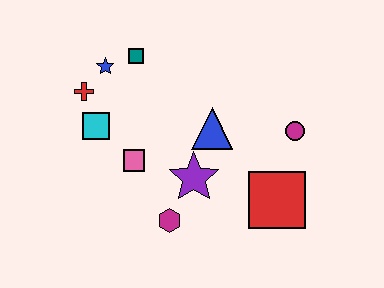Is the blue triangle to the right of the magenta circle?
No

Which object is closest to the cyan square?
The red cross is closest to the cyan square.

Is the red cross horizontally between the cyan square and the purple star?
No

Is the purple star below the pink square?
Yes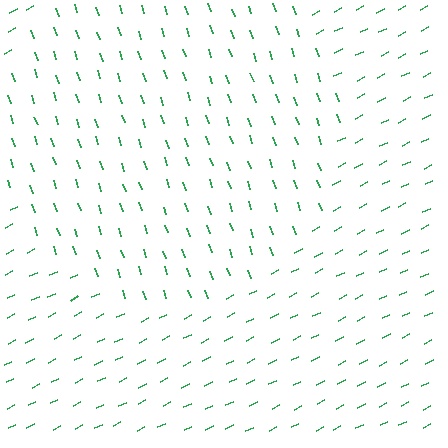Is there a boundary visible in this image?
Yes, there is a texture boundary formed by a change in line orientation.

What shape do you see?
I see a circle.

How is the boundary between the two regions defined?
The boundary is defined purely by a change in line orientation (approximately 82 degrees difference). All lines are the same color and thickness.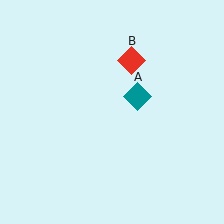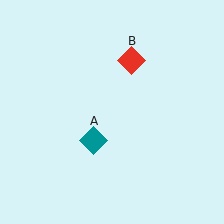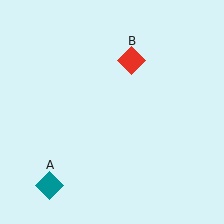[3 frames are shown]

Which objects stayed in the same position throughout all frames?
Red diamond (object B) remained stationary.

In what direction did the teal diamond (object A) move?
The teal diamond (object A) moved down and to the left.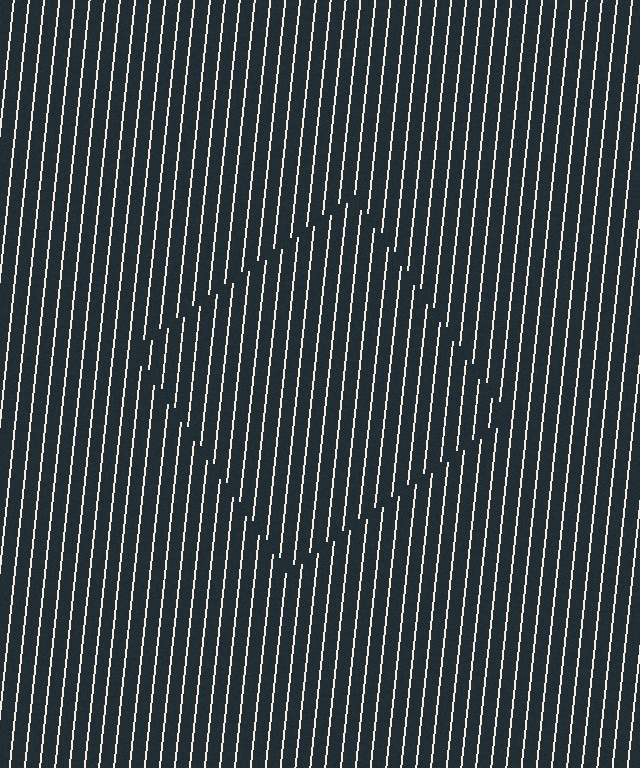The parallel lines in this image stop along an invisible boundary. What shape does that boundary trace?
An illusory square. The interior of the shape contains the same grating, shifted by half a period — the contour is defined by the phase discontinuity where line-ends from the inner and outer gratings abut.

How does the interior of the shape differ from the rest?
The interior of the shape contains the same grating, shifted by half a period — the contour is defined by the phase discontinuity where line-ends from the inner and outer gratings abut.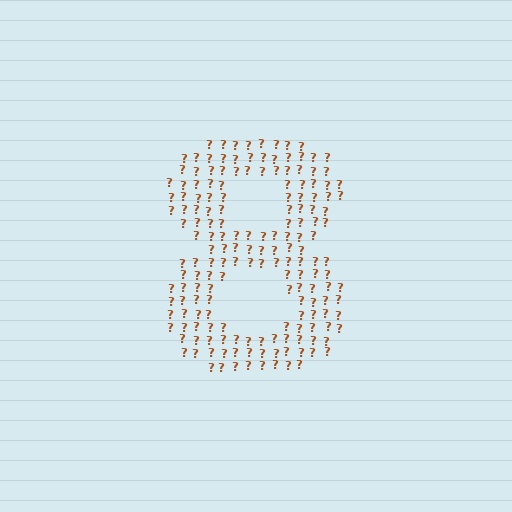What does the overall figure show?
The overall figure shows the digit 8.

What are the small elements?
The small elements are question marks.